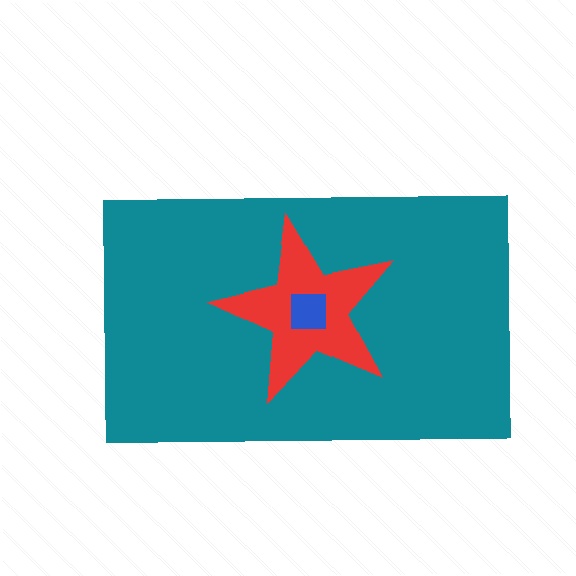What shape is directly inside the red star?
The blue square.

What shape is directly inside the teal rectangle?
The red star.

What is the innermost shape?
The blue square.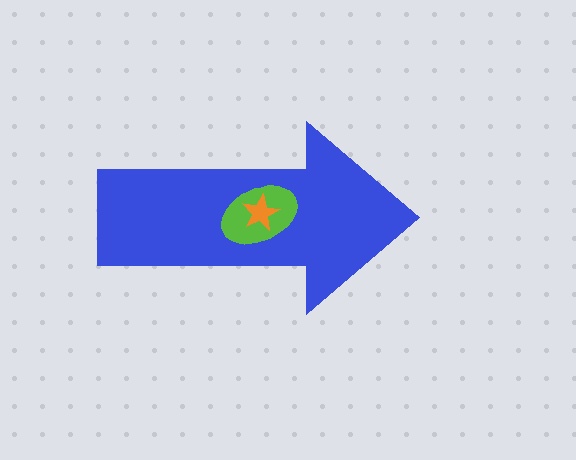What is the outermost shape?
The blue arrow.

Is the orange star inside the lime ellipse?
Yes.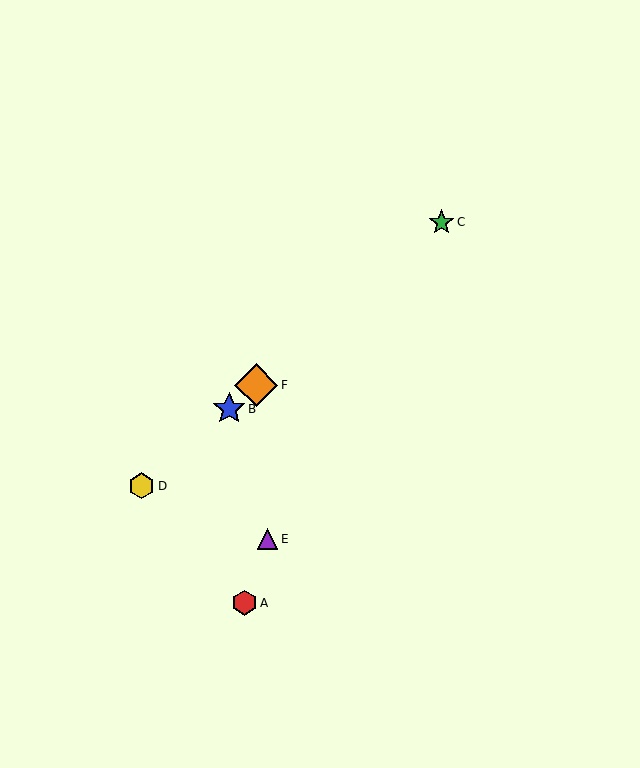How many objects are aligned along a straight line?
4 objects (B, C, D, F) are aligned along a straight line.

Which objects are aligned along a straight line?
Objects B, C, D, F are aligned along a straight line.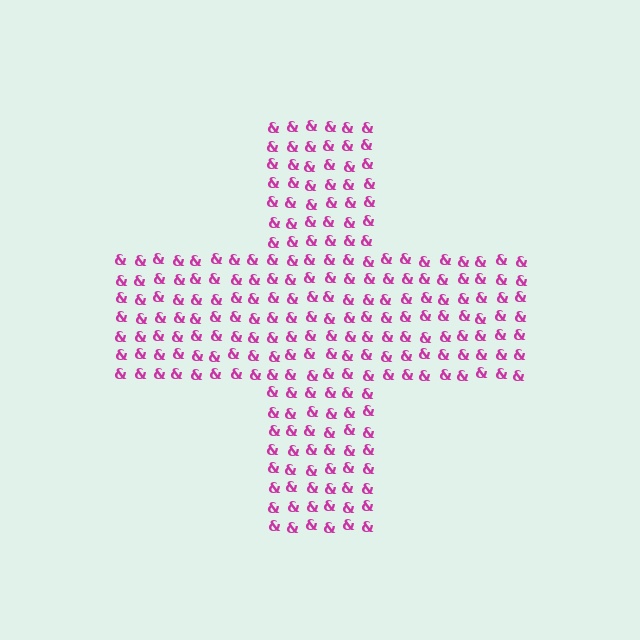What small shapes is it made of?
It is made of small ampersands.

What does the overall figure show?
The overall figure shows a cross.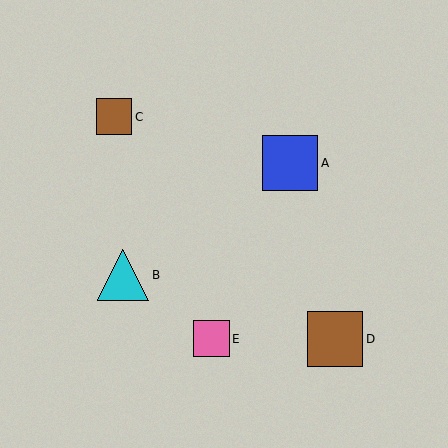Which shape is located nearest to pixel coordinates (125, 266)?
The cyan triangle (labeled B) at (123, 275) is nearest to that location.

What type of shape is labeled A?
Shape A is a blue square.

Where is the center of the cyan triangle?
The center of the cyan triangle is at (123, 275).